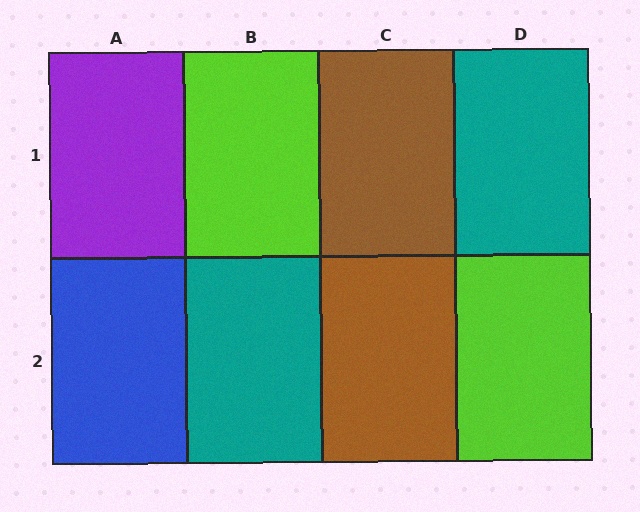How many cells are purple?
1 cell is purple.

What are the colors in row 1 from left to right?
Purple, lime, brown, teal.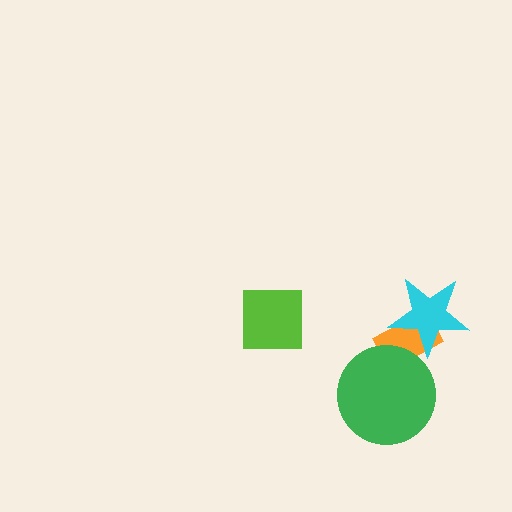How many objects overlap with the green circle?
1 object overlaps with the green circle.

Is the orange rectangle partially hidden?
Yes, it is partially covered by another shape.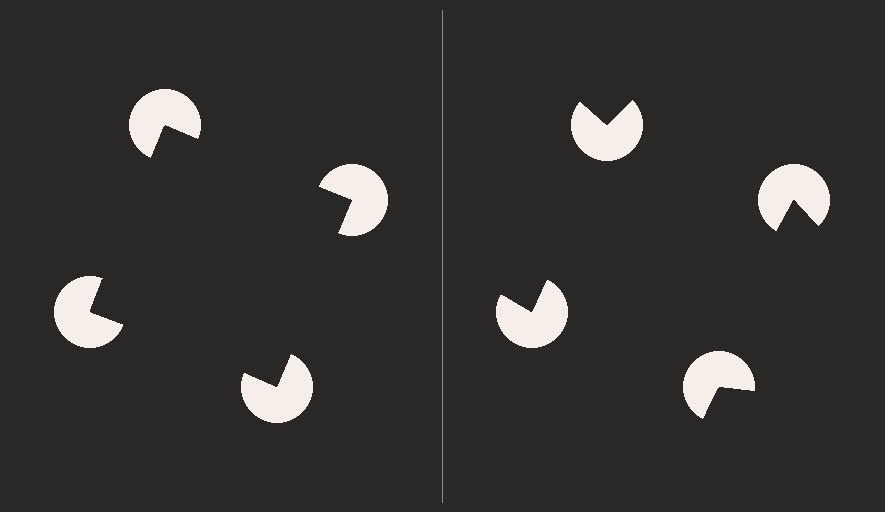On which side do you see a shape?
An illusory square appears on the left side. On the right side the wedge cuts are rotated, so no coherent shape forms.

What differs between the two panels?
The pac-man discs are positioned identically on both sides; only the wedge orientations differ. On the left they align to a square; on the right they are misaligned.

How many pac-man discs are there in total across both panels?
8 — 4 on each side.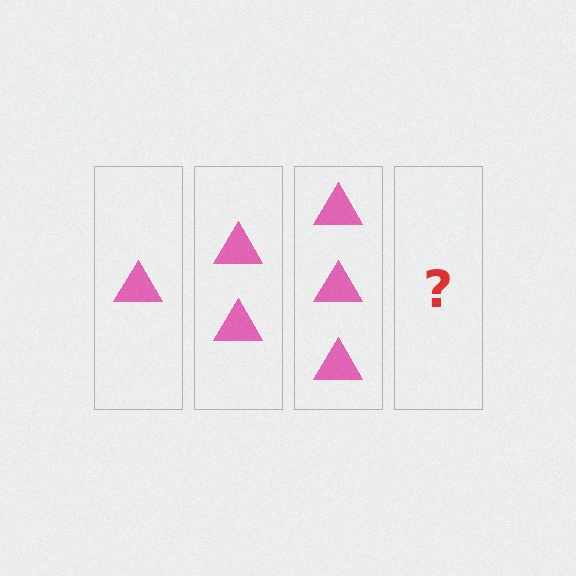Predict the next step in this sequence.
The next step is 4 triangles.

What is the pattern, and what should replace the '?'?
The pattern is that each step adds one more triangle. The '?' should be 4 triangles.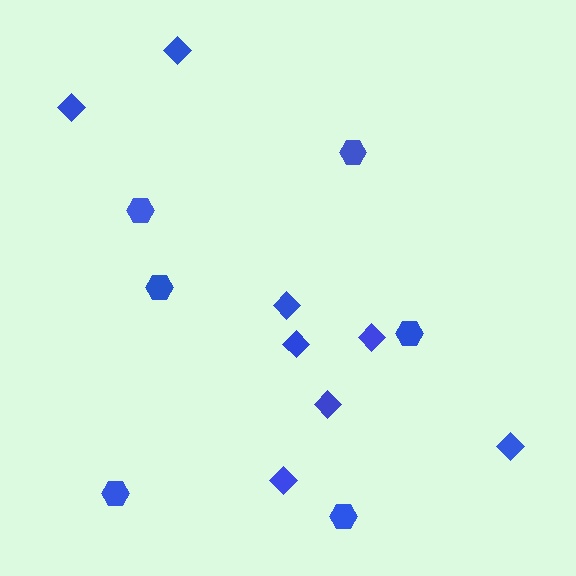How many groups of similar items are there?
There are 2 groups: one group of diamonds (8) and one group of hexagons (6).